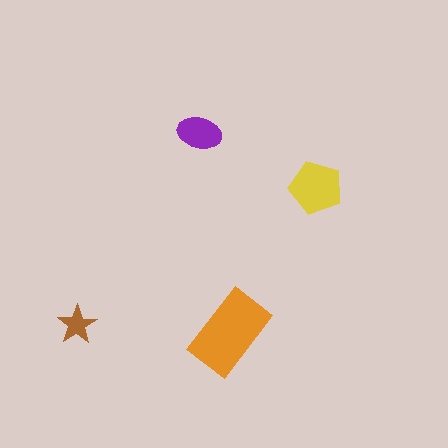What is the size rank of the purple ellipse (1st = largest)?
3rd.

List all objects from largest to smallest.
The orange rectangle, the yellow pentagon, the purple ellipse, the brown star.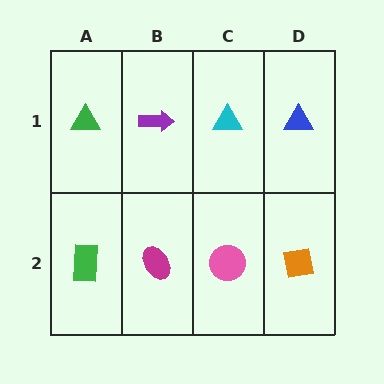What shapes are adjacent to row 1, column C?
A pink circle (row 2, column C), a purple arrow (row 1, column B), a blue triangle (row 1, column D).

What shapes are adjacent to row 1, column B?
A magenta ellipse (row 2, column B), a green triangle (row 1, column A), a cyan triangle (row 1, column C).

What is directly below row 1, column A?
A green rectangle.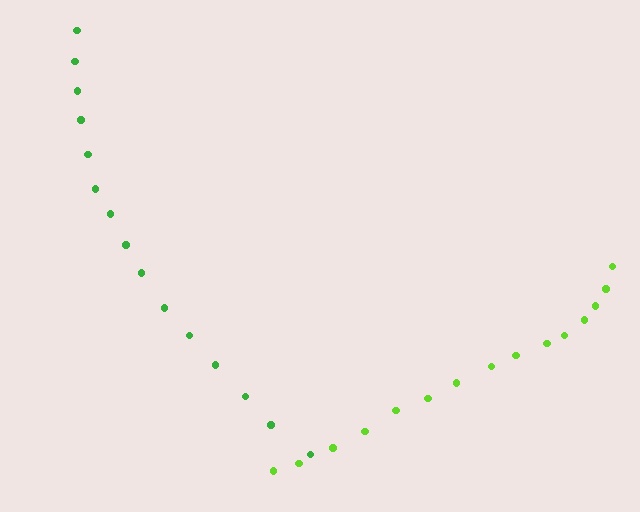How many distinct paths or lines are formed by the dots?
There are 2 distinct paths.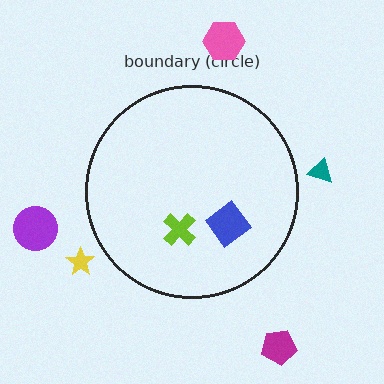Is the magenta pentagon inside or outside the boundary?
Outside.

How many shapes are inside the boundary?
2 inside, 5 outside.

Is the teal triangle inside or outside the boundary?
Outside.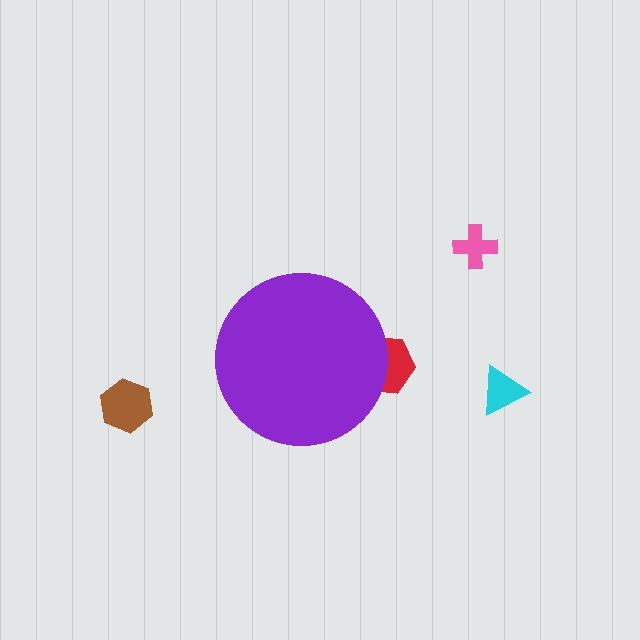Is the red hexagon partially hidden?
Yes, the red hexagon is partially hidden behind the purple circle.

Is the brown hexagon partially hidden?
No, the brown hexagon is fully visible.